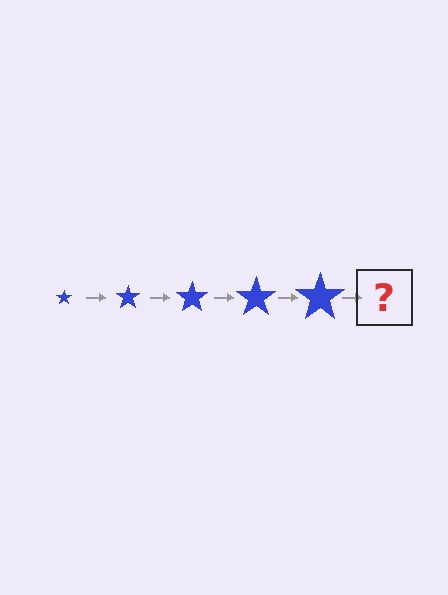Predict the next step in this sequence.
The next step is a blue star, larger than the previous one.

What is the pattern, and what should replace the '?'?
The pattern is that the star gets progressively larger each step. The '?' should be a blue star, larger than the previous one.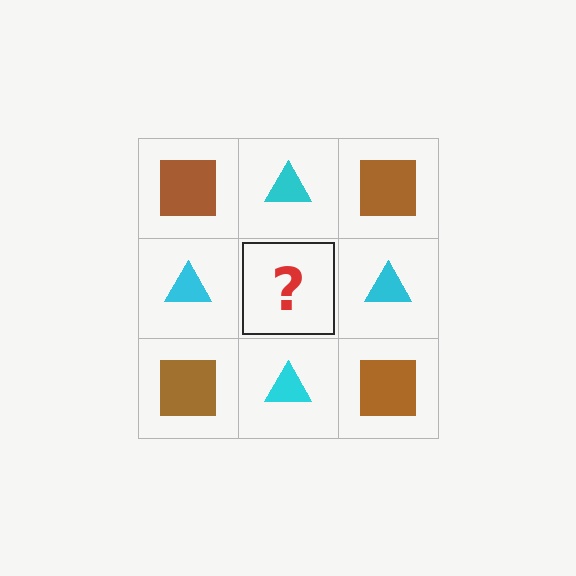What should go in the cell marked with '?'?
The missing cell should contain a brown square.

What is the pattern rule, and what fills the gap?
The rule is that it alternates brown square and cyan triangle in a checkerboard pattern. The gap should be filled with a brown square.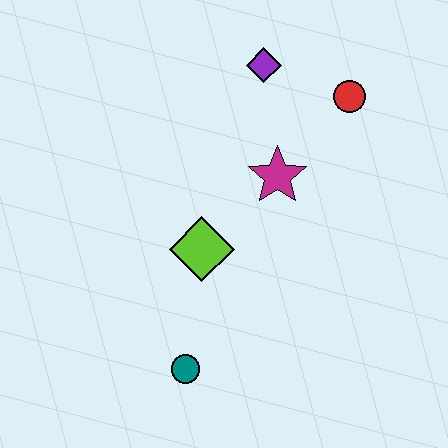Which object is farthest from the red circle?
The teal circle is farthest from the red circle.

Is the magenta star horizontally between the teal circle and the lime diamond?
No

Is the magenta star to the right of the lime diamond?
Yes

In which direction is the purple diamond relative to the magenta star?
The purple diamond is above the magenta star.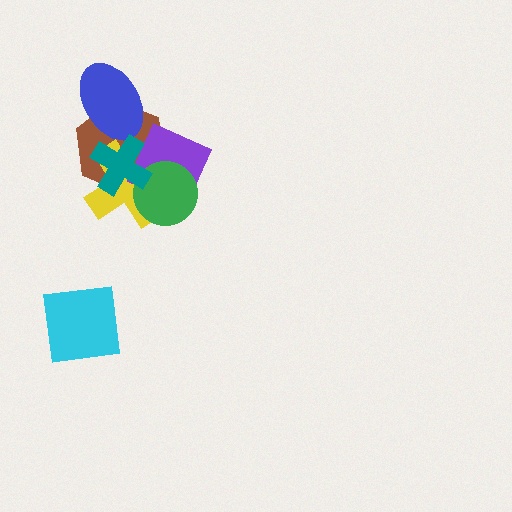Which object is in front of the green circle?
The teal cross is in front of the green circle.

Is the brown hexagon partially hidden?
Yes, it is partially covered by another shape.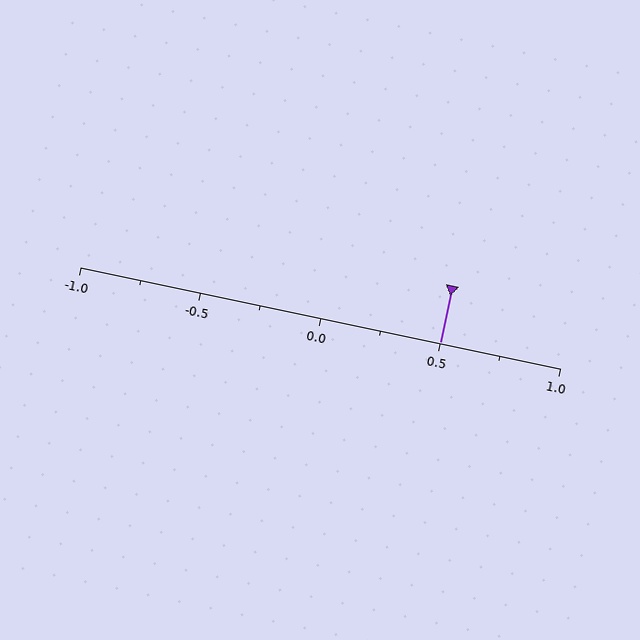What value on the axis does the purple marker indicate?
The marker indicates approximately 0.5.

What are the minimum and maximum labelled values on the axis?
The axis runs from -1.0 to 1.0.